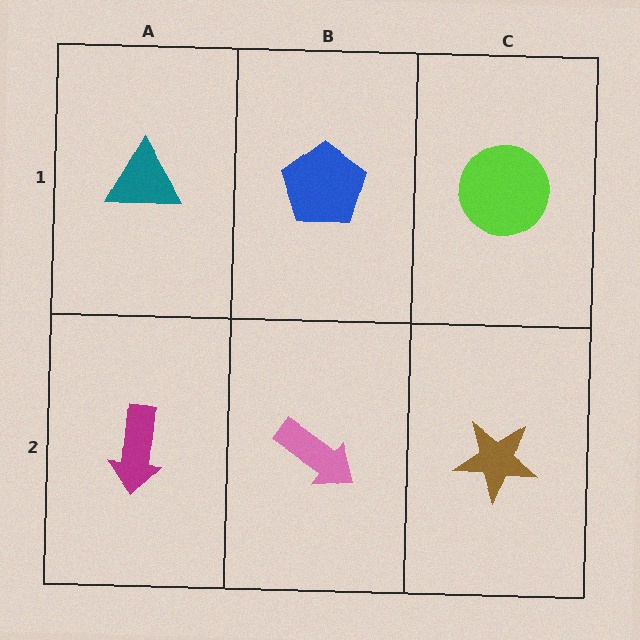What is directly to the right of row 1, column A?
A blue pentagon.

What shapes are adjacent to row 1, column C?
A brown star (row 2, column C), a blue pentagon (row 1, column B).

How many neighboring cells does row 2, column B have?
3.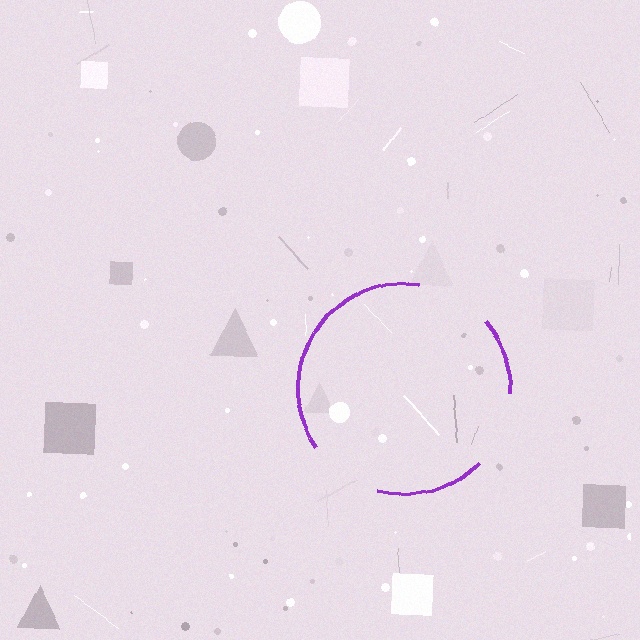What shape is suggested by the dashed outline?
The dashed outline suggests a circle.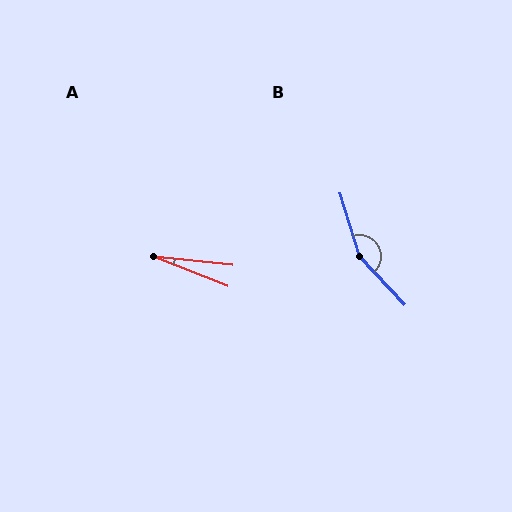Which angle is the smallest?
A, at approximately 16 degrees.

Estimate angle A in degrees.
Approximately 16 degrees.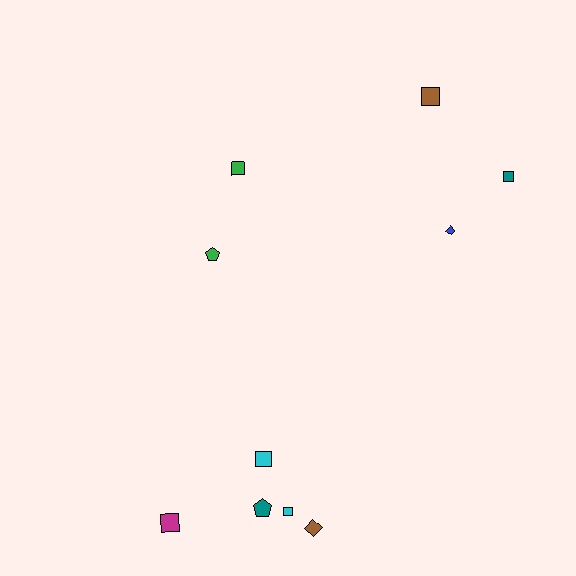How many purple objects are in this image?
There are no purple objects.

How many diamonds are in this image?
There are 2 diamonds.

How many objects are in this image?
There are 10 objects.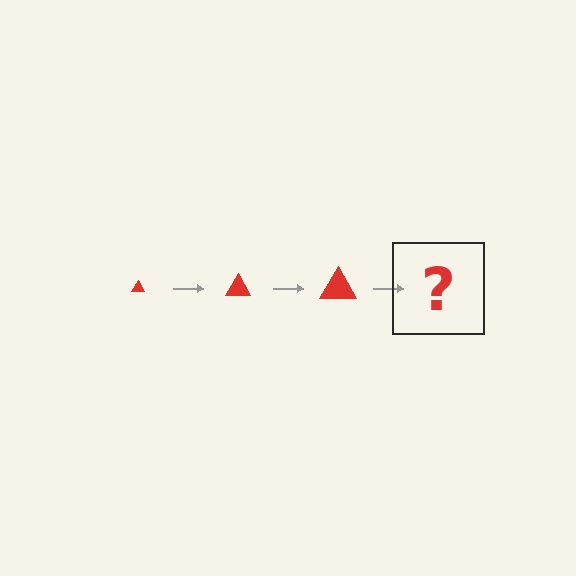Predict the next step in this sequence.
The next step is a red triangle, larger than the previous one.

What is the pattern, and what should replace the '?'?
The pattern is that the triangle gets progressively larger each step. The '?' should be a red triangle, larger than the previous one.